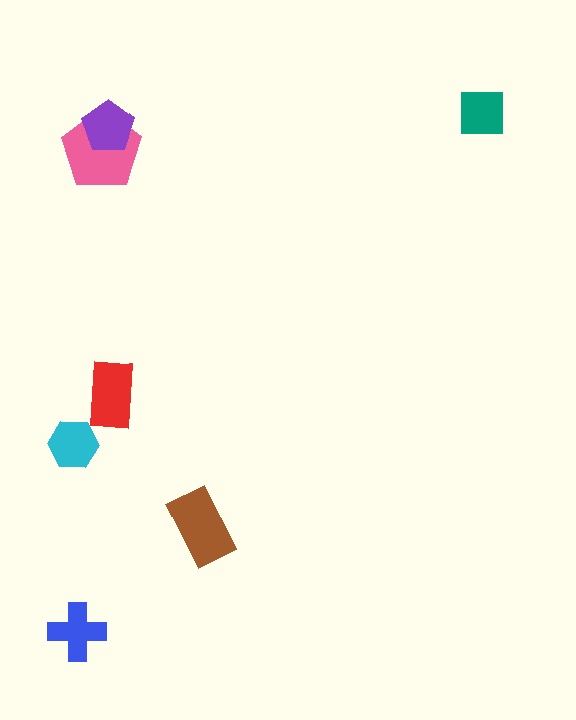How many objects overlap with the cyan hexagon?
0 objects overlap with the cyan hexagon.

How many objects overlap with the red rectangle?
0 objects overlap with the red rectangle.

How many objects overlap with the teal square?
0 objects overlap with the teal square.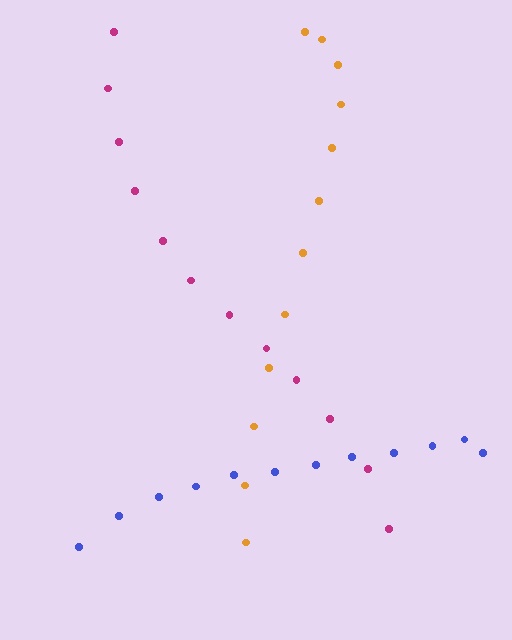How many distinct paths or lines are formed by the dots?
There are 3 distinct paths.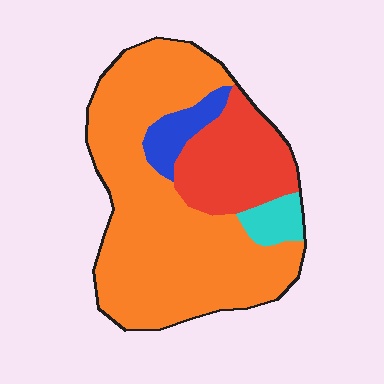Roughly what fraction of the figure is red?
Red covers 21% of the figure.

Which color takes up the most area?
Orange, at roughly 65%.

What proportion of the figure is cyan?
Cyan takes up less than a sixth of the figure.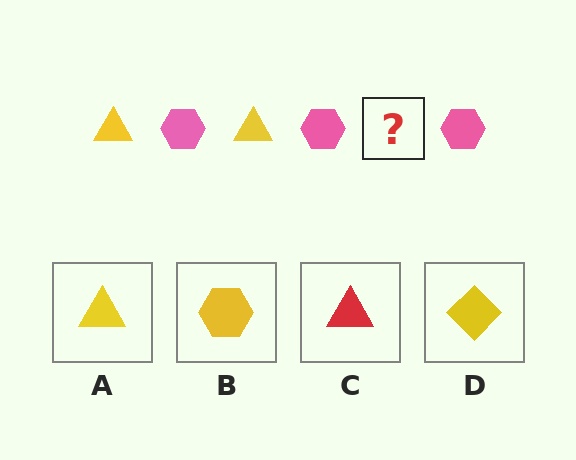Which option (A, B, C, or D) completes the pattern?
A.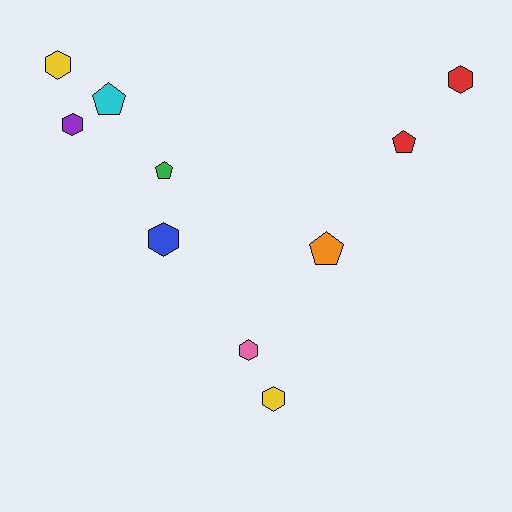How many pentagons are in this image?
There are 4 pentagons.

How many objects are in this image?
There are 10 objects.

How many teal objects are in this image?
There are no teal objects.